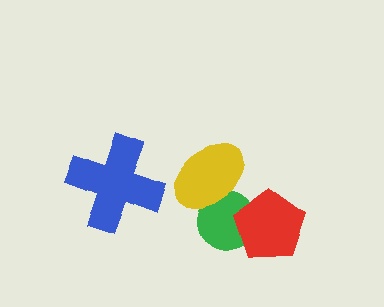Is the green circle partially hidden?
Yes, it is partially covered by another shape.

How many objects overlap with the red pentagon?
1 object overlaps with the red pentagon.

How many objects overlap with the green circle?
2 objects overlap with the green circle.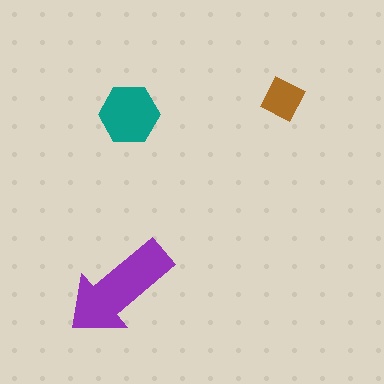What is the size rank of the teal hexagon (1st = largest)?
2nd.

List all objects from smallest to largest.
The brown diamond, the teal hexagon, the purple arrow.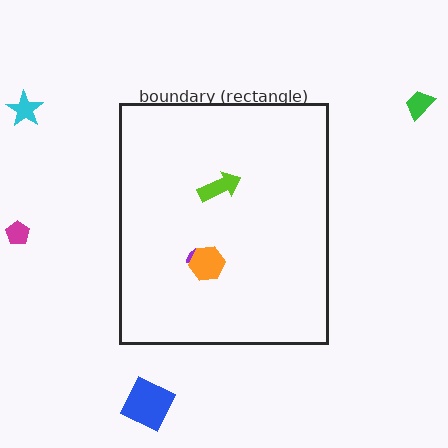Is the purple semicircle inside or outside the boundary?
Inside.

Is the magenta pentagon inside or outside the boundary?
Outside.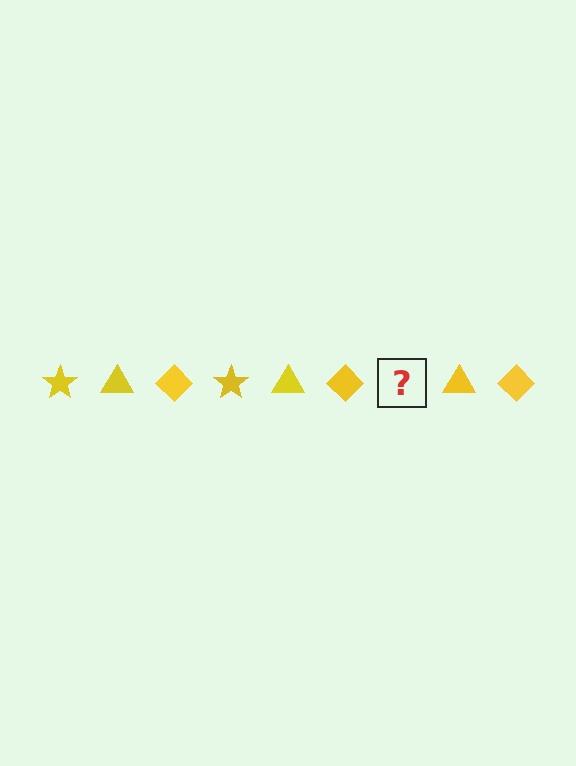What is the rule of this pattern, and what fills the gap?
The rule is that the pattern cycles through star, triangle, diamond shapes in yellow. The gap should be filled with a yellow star.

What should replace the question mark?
The question mark should be replaced with a yellow star.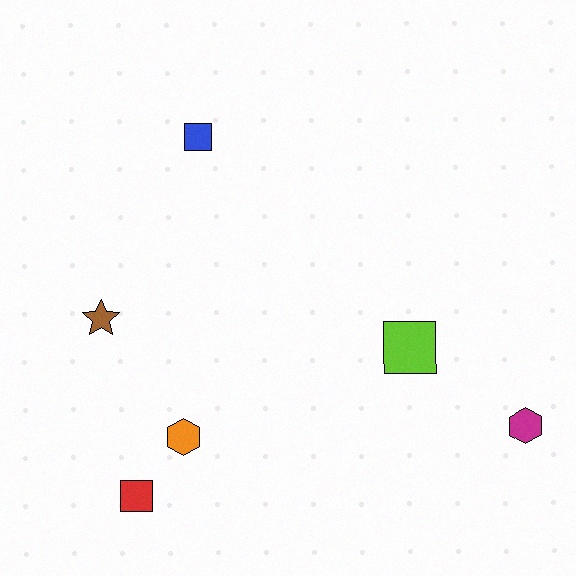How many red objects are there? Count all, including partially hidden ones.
There is 1 red object.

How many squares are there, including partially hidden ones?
There are 3 squares.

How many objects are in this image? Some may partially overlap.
There are 6 objects.